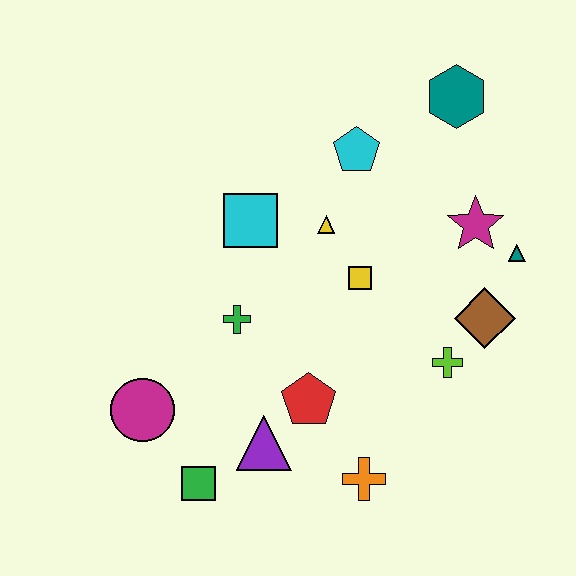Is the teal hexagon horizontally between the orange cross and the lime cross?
No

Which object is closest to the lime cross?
The brown diamond is closest to the lime cross.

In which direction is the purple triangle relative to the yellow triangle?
The purple triangle is below the yellow triangle.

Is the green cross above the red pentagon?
Yes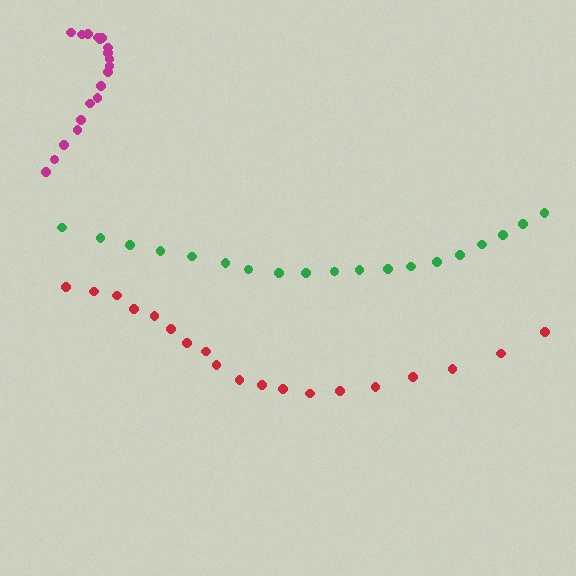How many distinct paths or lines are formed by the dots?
There are 3 distinct paths.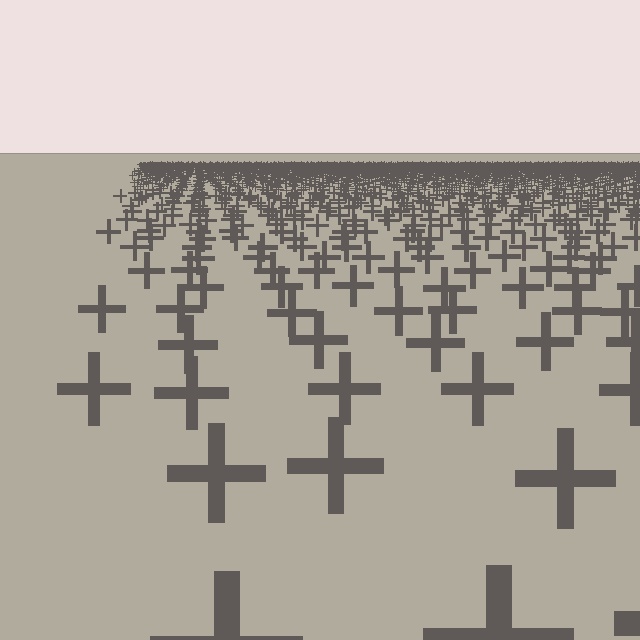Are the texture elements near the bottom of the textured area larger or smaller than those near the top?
Larger. Near the bottom, elements are closer to the viewer and appear at a bigger on-screen size.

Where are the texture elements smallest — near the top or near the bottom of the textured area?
Near the top.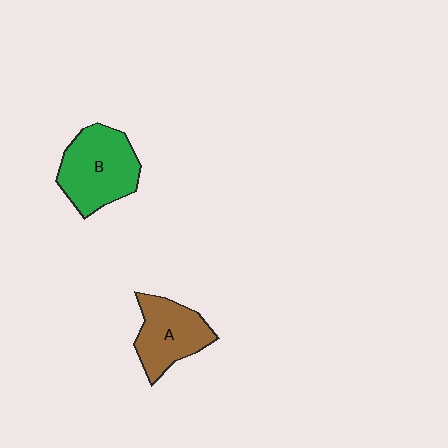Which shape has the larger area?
Shape B (green).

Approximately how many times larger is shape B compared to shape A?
Approximately 1.2 times.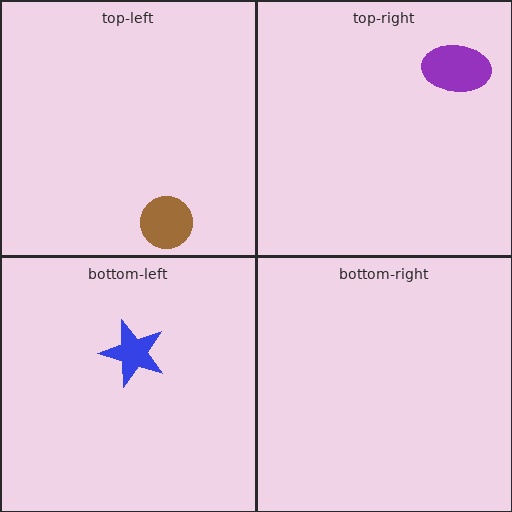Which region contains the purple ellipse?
The top-right region.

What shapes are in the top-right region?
The purple ellipse.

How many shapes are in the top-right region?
1.